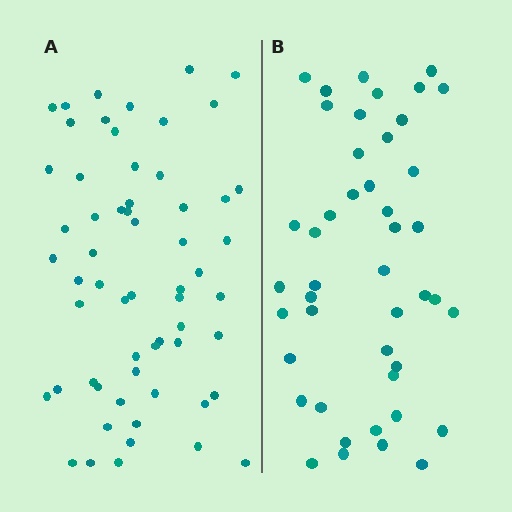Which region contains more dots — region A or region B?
Region A (the left region) has more dots.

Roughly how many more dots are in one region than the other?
Region A has approximately 15 more dots than region B.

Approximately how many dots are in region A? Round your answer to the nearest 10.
About 60 dots.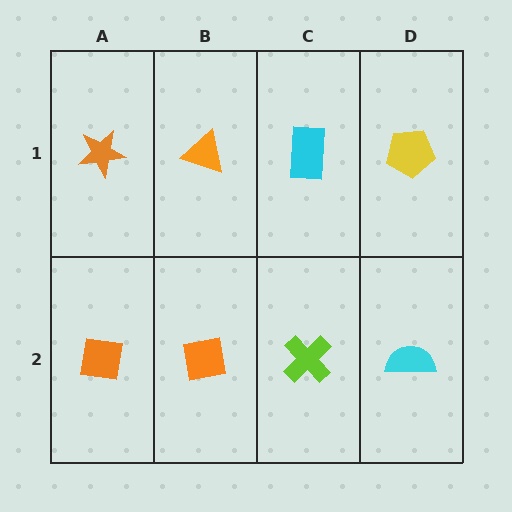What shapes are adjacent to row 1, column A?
An orange square (row 2, column A), an orange triangle (row 1, column B).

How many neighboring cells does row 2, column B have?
3.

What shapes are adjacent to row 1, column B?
An orange square (row 2, column B), an orange star (row 1, column A), a cyan rectangle (row 1, column C).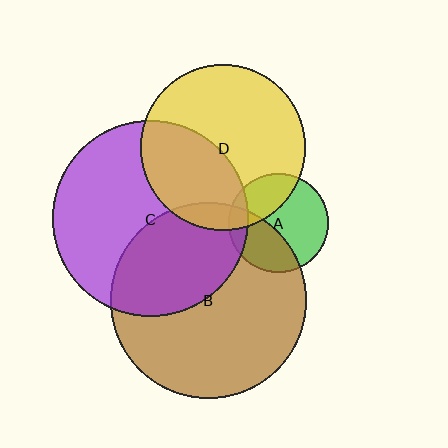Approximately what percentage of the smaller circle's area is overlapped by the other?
Approximately 10%.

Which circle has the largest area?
Circle C (purple).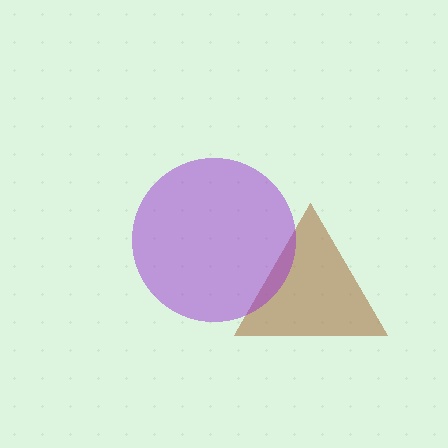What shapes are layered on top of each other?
The layered shapes are: a brown triangle, a purple circle.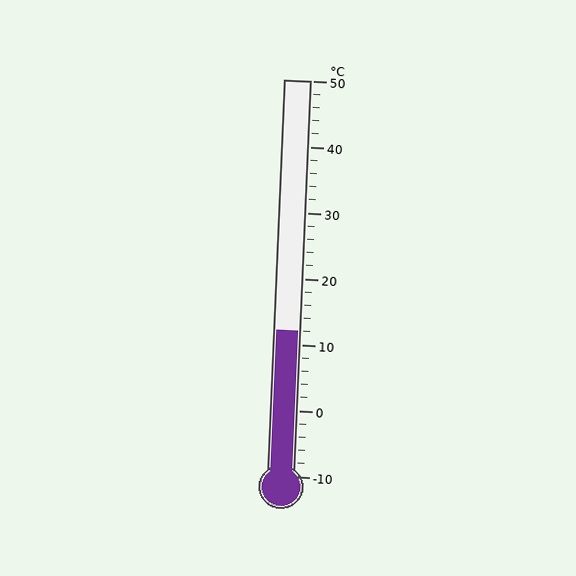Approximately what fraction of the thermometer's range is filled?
The thermometer is filled to approximately 35% of its range.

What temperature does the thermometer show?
The thermometer shows approximately 12°C.